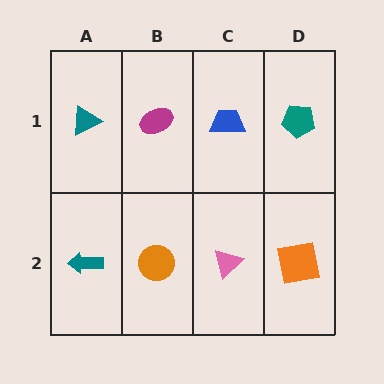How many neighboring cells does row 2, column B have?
3.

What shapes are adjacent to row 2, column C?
A blue trapezoid (row 1, column C), an orange circle (row 2, column B), an orange square (row 2, column D).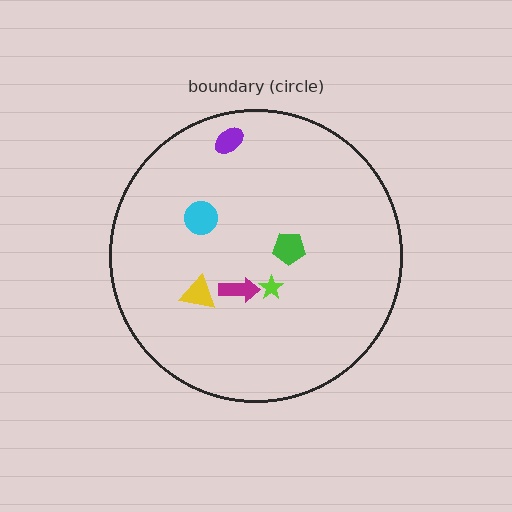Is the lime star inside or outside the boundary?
Inside.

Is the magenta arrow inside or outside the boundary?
Inside.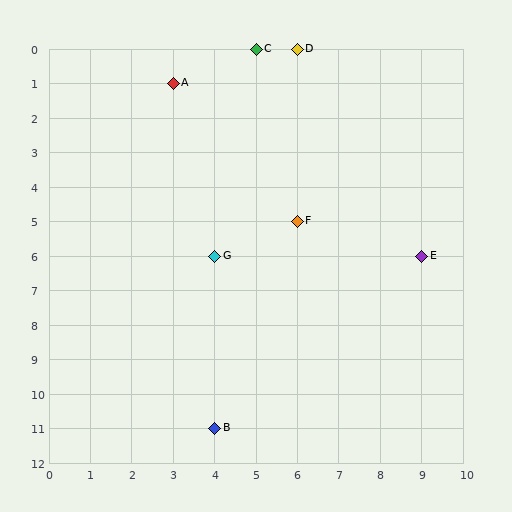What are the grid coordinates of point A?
Point A is at grid coordinates (3, 1).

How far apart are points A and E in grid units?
Points A and E are 6 columns and 5 rows apart (about 7.8 grid units diagonally).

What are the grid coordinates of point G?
Point G is at grid coordinates (4, 6).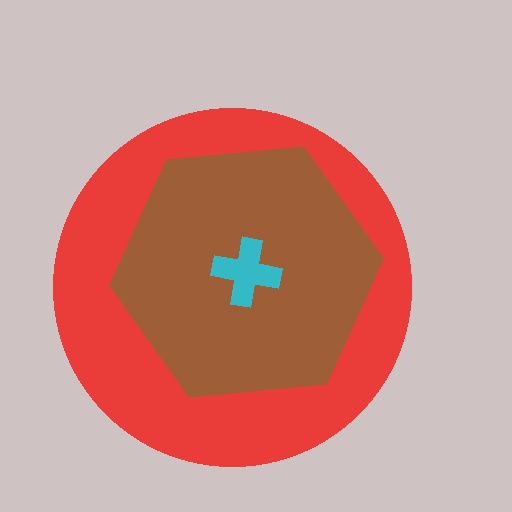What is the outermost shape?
The red circle.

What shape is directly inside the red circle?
The brown hexagon.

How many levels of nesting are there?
3.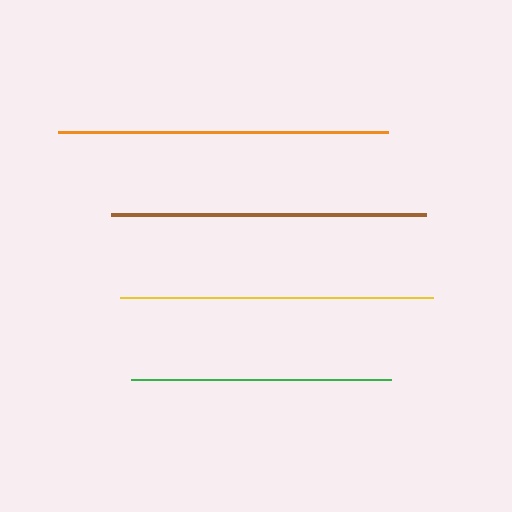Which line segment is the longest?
The orange line is the longest at approximately 330 pixels.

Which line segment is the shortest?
The green line is the shortest at approximately 259 pixels.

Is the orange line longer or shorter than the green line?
The orange line is longer than the green line.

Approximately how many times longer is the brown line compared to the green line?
The brown line is approximately 1.2 times the length of the green line.